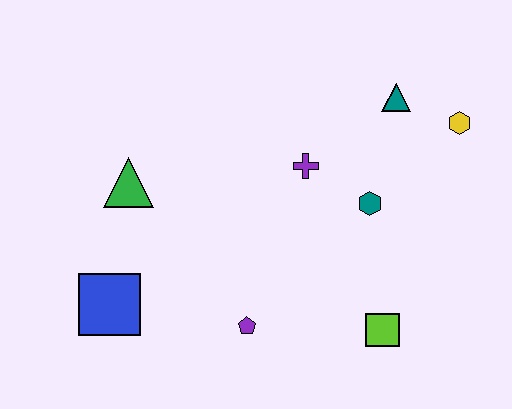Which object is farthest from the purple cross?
The blue square is farthest from the purple cross.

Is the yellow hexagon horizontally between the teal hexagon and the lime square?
No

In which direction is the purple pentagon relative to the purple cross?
The purple pentagon is below the purple cross.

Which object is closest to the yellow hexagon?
The teal triangle is closest to the yellow hexagon.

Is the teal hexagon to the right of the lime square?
No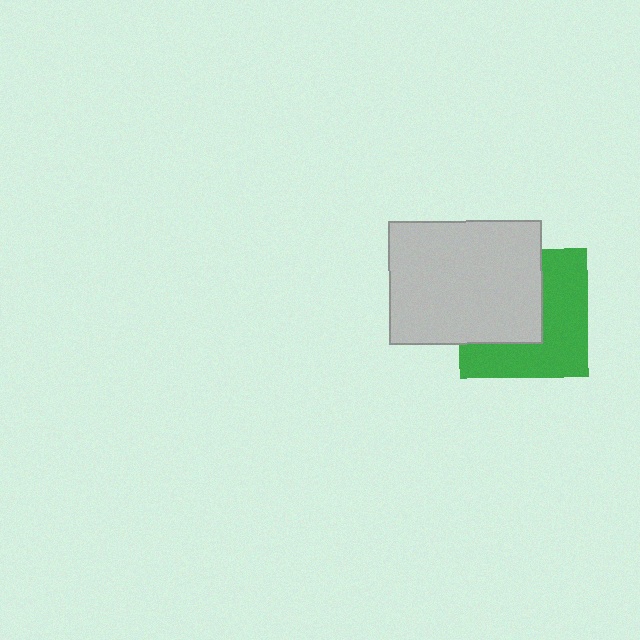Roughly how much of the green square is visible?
About half of it is visible (roughly 52%).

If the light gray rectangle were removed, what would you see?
You would see the complete green square.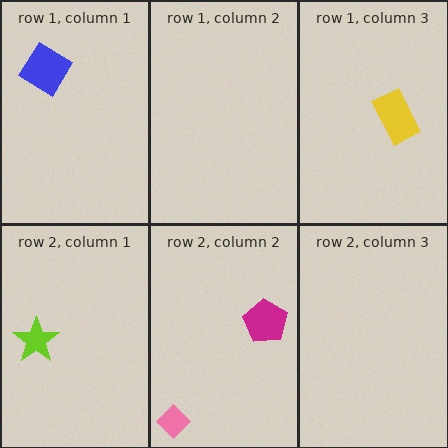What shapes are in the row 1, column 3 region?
The yellow rectangle.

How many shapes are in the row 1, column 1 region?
1.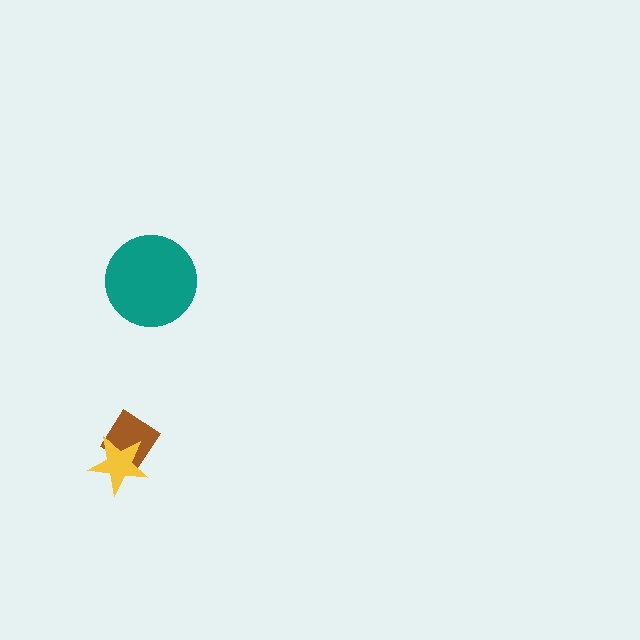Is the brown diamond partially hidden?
Yes, it is partially covered by another shape.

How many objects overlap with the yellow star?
1 object overlaps with the yellow star.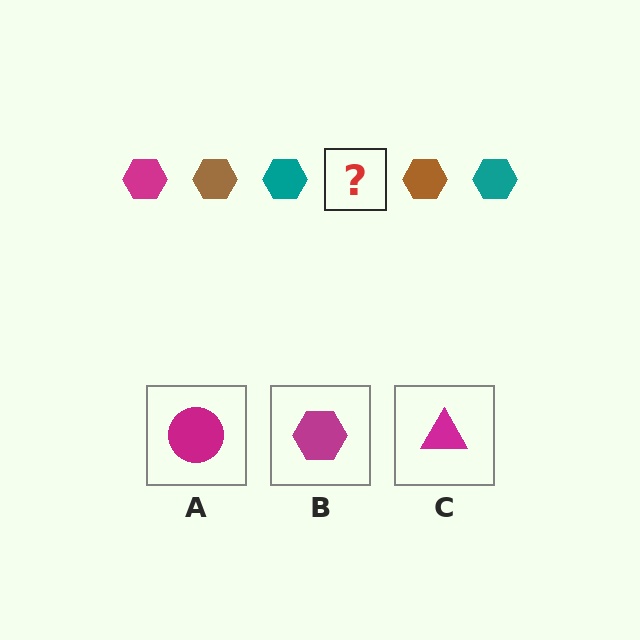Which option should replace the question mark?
Option B.